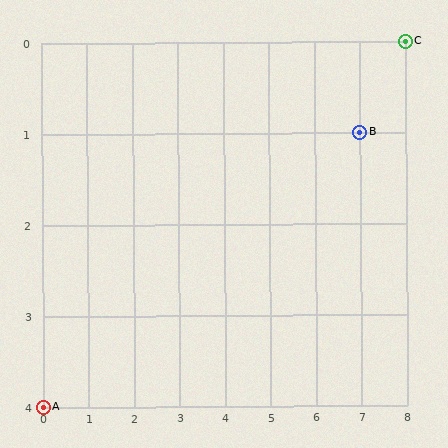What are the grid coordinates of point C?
Point C is at grid coordinates (8, 0).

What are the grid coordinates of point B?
Point B is at grid coordinates (7, 1).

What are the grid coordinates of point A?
Point A is at grid coordinates (0, 4).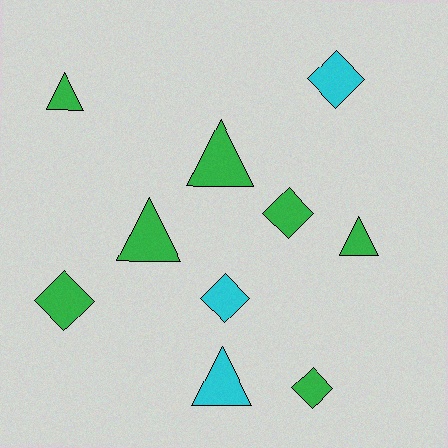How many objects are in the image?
There are 10 objects.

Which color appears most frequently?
Green, with 7 objects.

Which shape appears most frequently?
Triangle, with 5 objects.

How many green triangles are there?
There are 4 green triangles.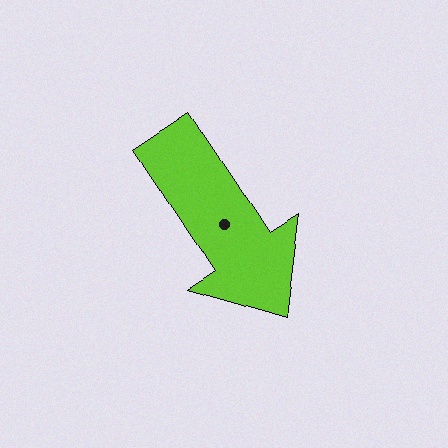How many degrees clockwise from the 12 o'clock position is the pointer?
Approximately 147 degrees.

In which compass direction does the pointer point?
Southeast.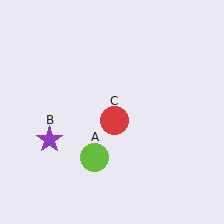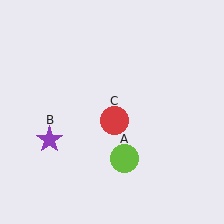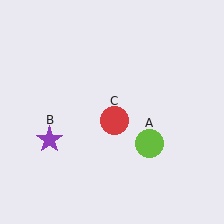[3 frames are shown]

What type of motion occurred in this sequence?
The lime circle (object A) rotated counterclockwise around the center of the scene.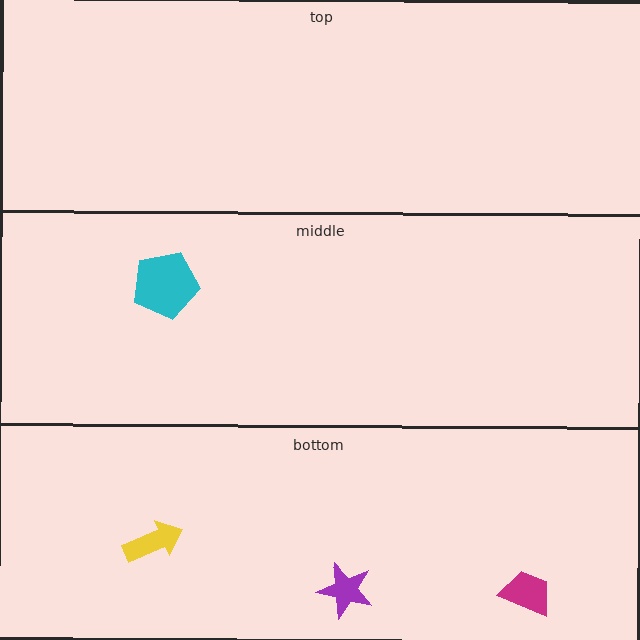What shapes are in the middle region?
The cyan pentagon.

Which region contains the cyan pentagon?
The middle region.